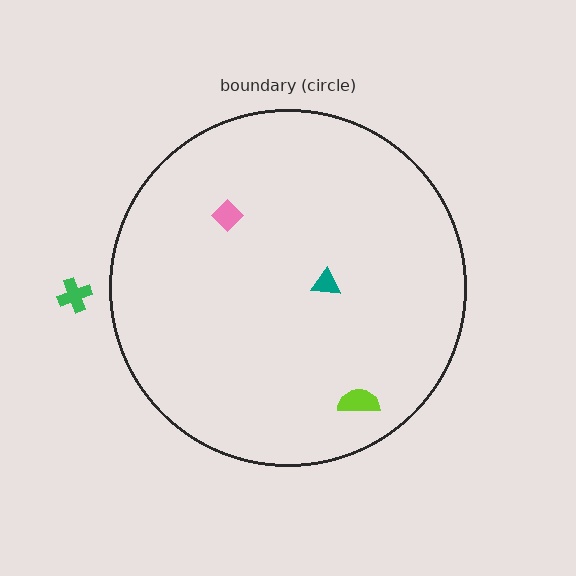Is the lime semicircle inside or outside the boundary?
Inside.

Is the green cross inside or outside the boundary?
Outside.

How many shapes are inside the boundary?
3 inside, 1 outside.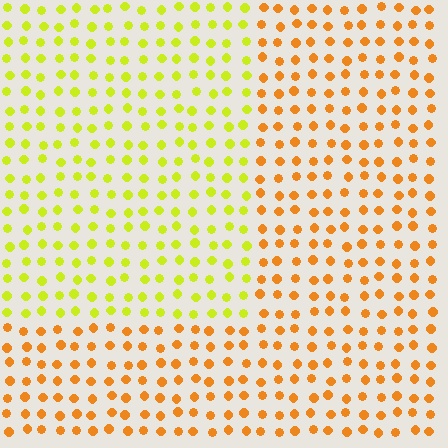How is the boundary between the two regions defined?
The boundary is defined purely by a slight shift in hue (about 40 degrees). Spacing, size, and orientation are identical on both sides.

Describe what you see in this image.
The image is filled with small orange elements in a uniform arrangement. A rectangle-shaped region is visible where the elements are tinted to a slightly different hue, forming a subtle color boundary.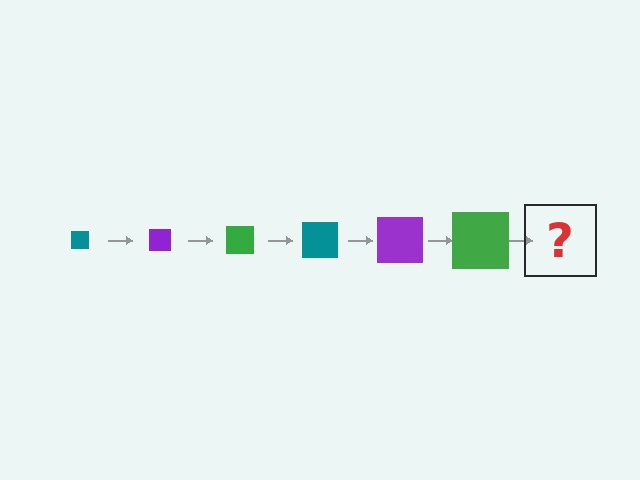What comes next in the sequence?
The next element should be a teal square, larger than the previous one.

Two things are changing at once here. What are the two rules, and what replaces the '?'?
The two rules are that the square grows larger each step and the color cycles through teal, purple, and green. The '?' should be a teal square, larger than the previous one.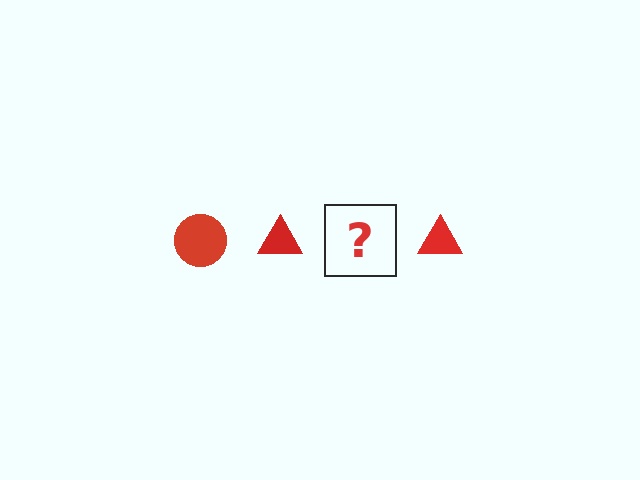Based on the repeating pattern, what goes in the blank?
The blank should be a red circle.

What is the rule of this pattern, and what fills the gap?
The rule is that the pattern cycles through circle, triangle shapes in red. The gap should be filled with a red circle.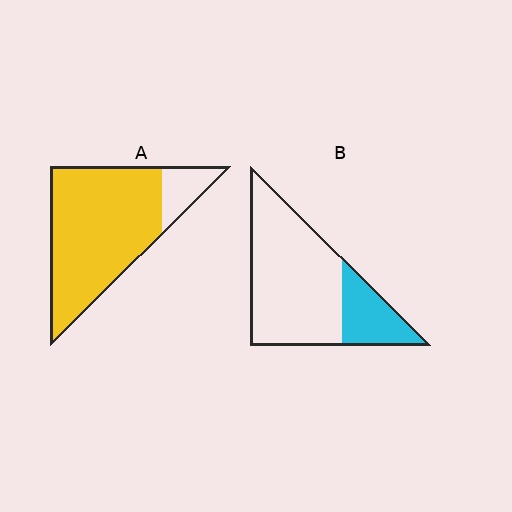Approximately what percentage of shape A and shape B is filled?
A is approximately 85% and B is approximately 25%.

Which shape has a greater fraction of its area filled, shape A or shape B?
Shape A.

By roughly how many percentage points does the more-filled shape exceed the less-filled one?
By roughly 60 percentage points (A over B).